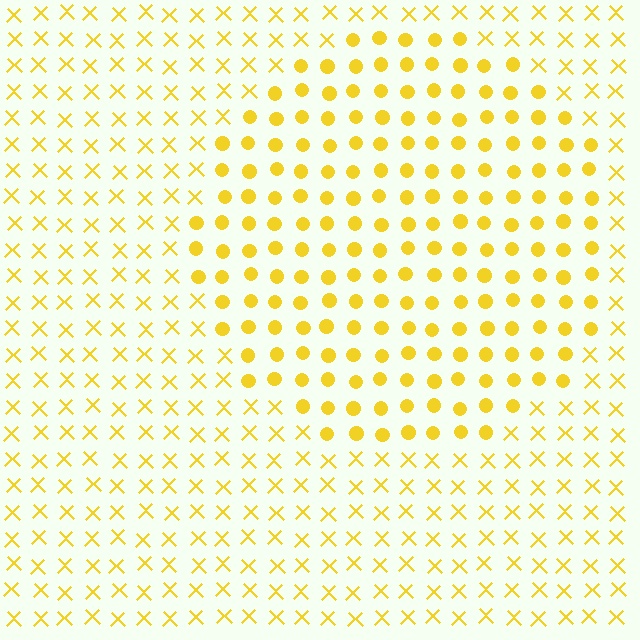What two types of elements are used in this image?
The image uses circles inside the circle region and X marks outside it.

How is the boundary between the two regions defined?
The boundary is defined by a change in element shape: circles inside vs. X marks outside. All elements share the same color and spacing.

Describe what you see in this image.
The image is filled with small yellow elements arranged in a uniform grid. A circle-shaped region contains circles, while the surrounding area contains X marks. The boundary is defined purely by the change in element shape.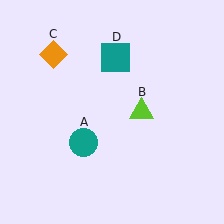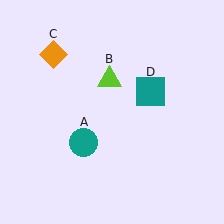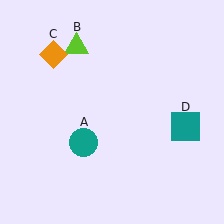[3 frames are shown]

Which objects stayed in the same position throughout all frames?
Teal circle (object A) and orange diamond (object C) remained stationary.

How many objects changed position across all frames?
2 objects changed position: lime triangle (object B), teal square (object D).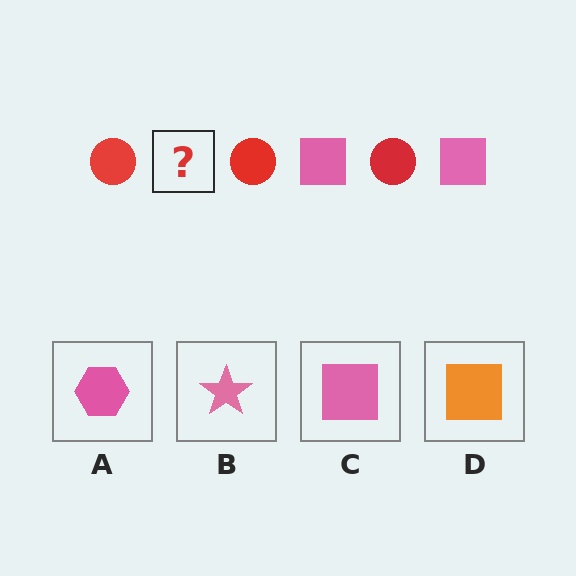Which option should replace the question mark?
Option C.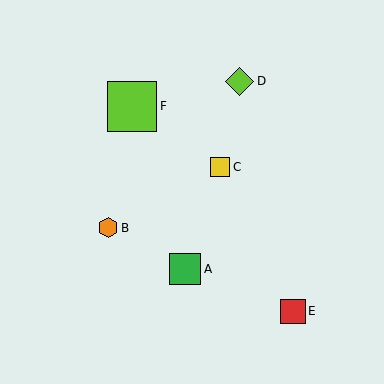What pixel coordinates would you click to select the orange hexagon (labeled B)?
Click at (108, 228) to select the orange hexagon B.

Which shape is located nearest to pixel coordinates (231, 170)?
The yellow square (labeled C) at (220, 167) is nearest to that location.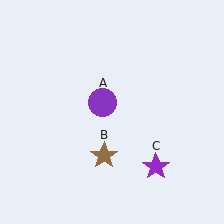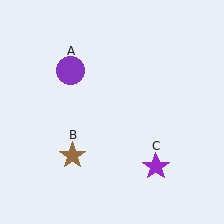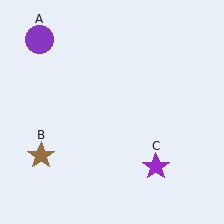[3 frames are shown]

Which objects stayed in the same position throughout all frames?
Purple star (object C) remained stationary.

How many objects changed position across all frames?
2 objects changed position: purple circle (object A), brown star (object B).